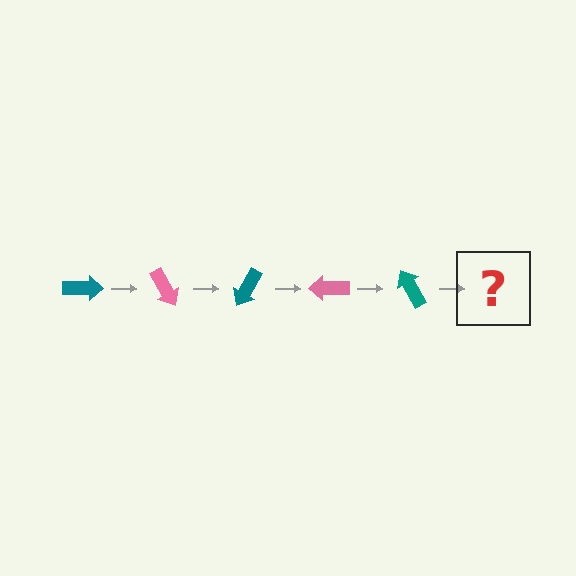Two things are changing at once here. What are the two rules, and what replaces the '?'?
The two rules are that it rotates 60 degrees each step and the color cycles through teal and pink. The '?' should be a pink arrow, rotated 300 degrees from the start.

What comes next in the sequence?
The next element should be a pink arrow, rotated 300 degrees from the start.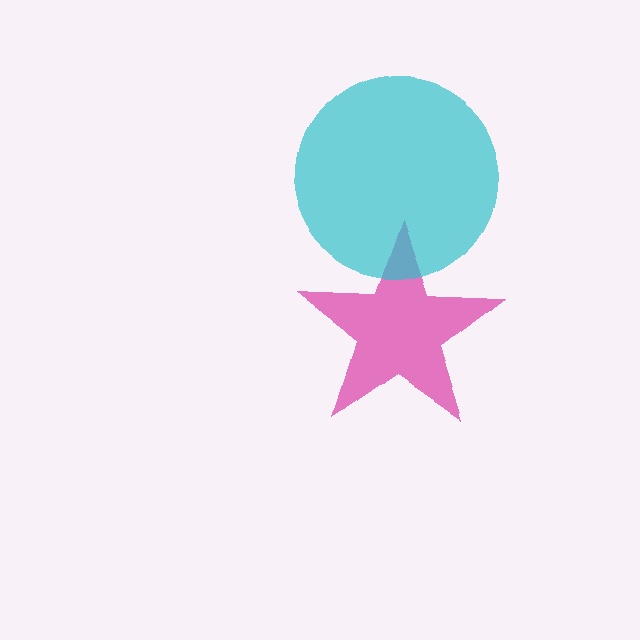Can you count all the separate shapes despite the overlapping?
Yes, there are 2 separate shapes.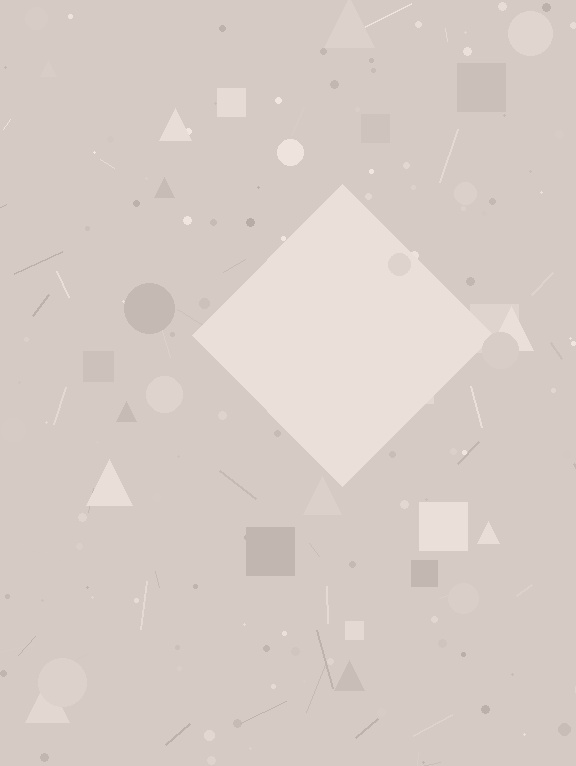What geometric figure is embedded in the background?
A diamond is embedded in the background.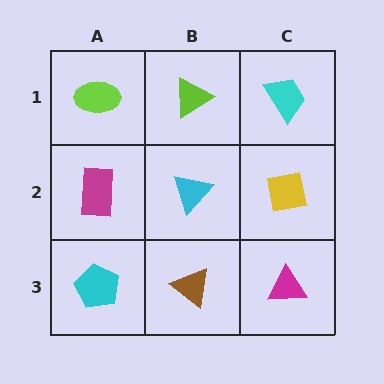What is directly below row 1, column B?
A cyan triangle.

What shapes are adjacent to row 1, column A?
A magenta rectangle (row 2, column A), a lime triangle (row 1, column B).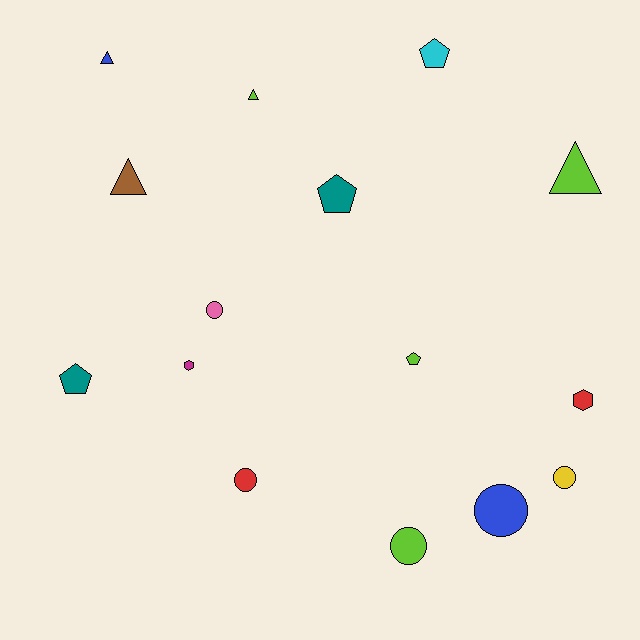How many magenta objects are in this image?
There is 1 magenta object.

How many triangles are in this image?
There are 4 triangles.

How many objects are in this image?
There are 15 objects.